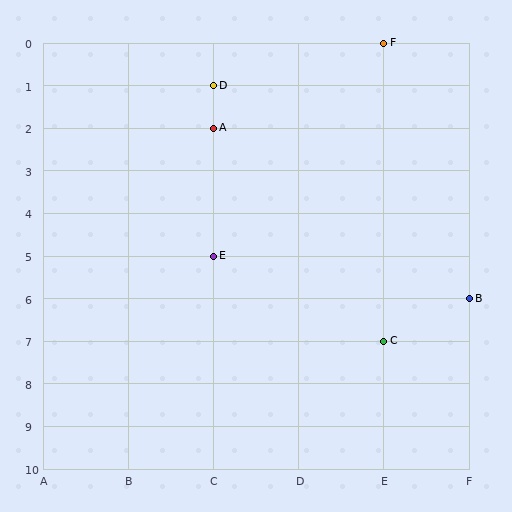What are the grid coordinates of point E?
Point E is at grid coordinates (C, 5).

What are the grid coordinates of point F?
Point F is at grid coordinates (E, 0).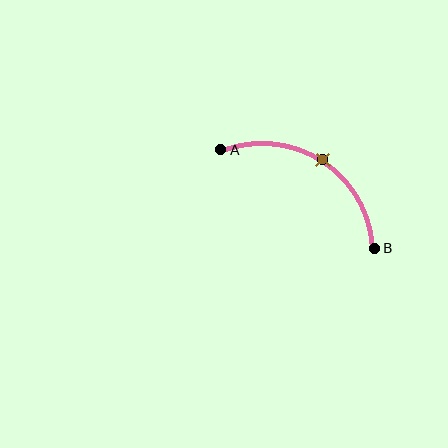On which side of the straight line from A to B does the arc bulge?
The arc bulges above the straight line connecting A and B.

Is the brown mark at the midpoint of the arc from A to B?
Yes. The brown mark lies on the arc at equal arc-length from both A and B — it is the arc midpoint.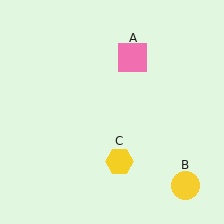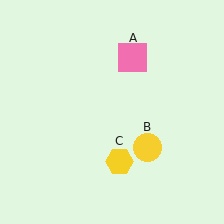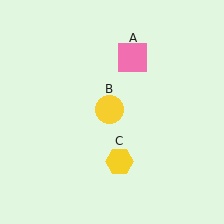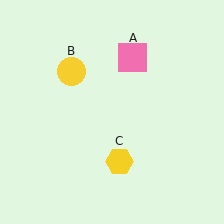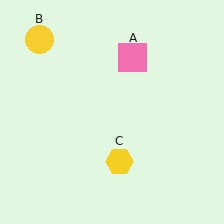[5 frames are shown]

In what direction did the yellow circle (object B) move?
The yellow circle (object B) moved up and to the left.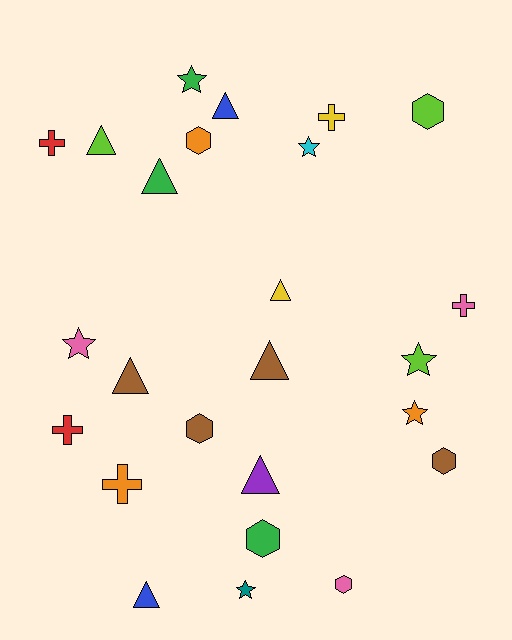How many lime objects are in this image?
There are 3 lime objects.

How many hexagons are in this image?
There are 6 hexagons.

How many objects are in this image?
There are 25 objects.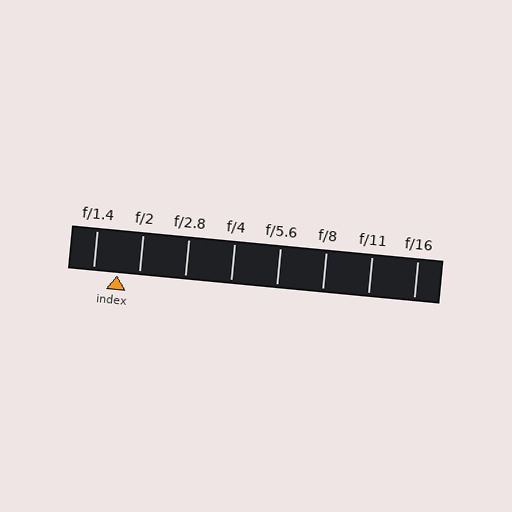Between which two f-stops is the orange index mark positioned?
The index mark is between f/1.4 and f/2.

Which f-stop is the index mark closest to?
The index mark is closest to f/2.